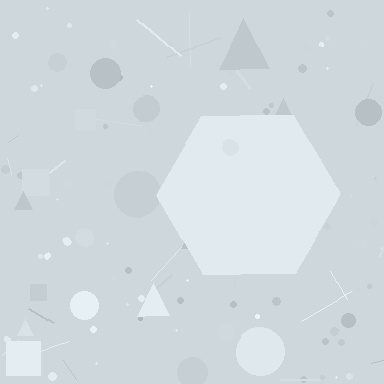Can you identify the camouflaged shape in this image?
The camouflaged shape is a hexagon.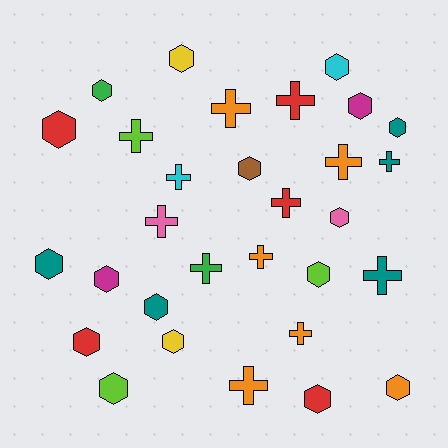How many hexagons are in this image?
There are 17 hexagons.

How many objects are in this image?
There are 30 objects.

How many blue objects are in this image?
There are no blue objects.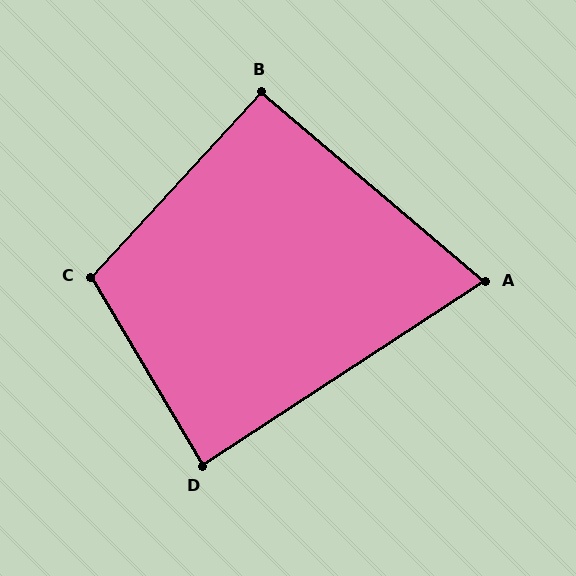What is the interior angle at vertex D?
Approximately 87 degrees (approximately right).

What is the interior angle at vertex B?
Approximately 93 degrees (approximately right).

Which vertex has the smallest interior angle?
A, at approximately 73 degrees.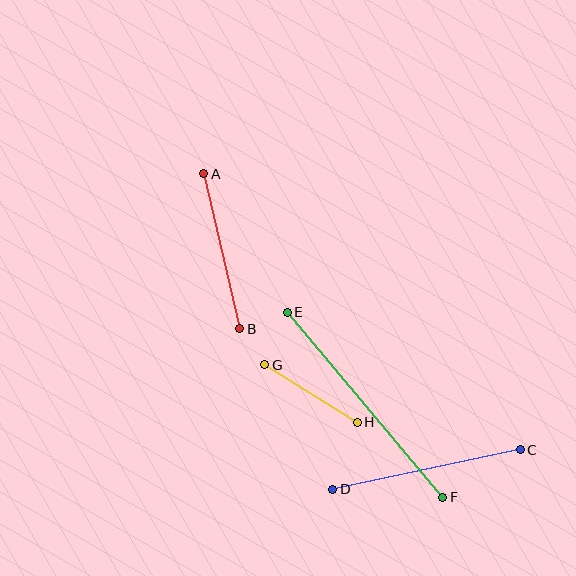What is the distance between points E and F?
The distance is approximately 242 pixels.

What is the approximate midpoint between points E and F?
The midpoint is at approximately (365, 405) pixels.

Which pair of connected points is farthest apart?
Points E and F are farthest apart.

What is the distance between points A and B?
The distance is approximately 159 pixels.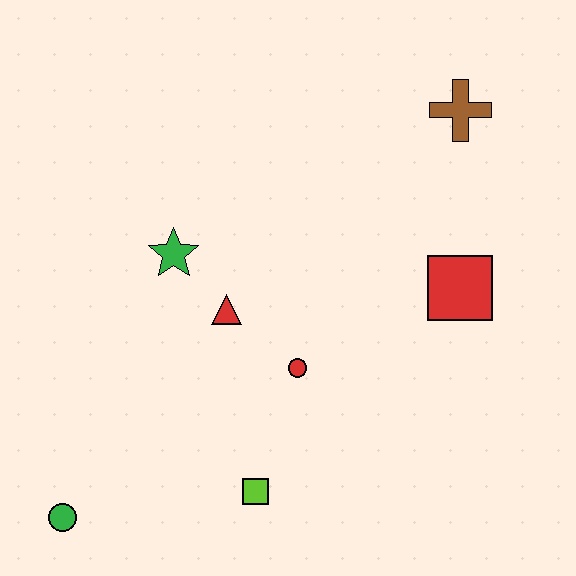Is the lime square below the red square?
Yes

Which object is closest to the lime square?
The red circle is closest to the lime square.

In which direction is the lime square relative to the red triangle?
The lime square is below the red triangle.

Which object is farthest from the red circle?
The brown cross is farthest from the red circle.